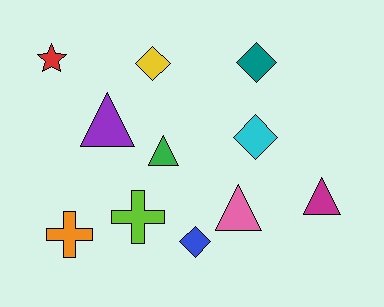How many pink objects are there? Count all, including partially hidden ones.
There is 1 pink object.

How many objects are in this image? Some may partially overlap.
There are 11 objects.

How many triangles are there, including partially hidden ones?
There are 4 triangles.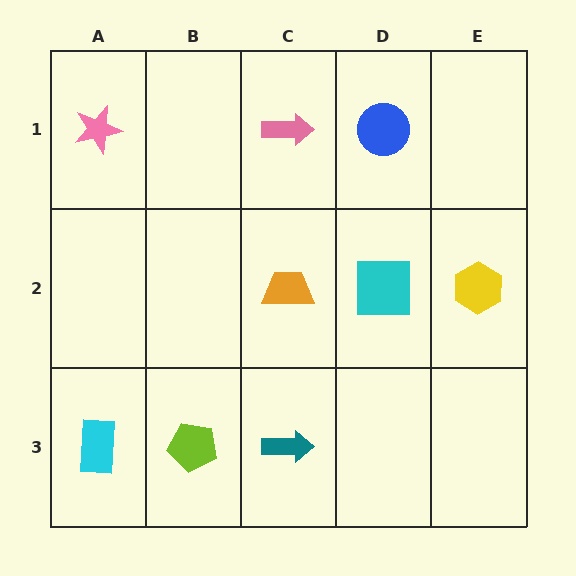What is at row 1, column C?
A pink arrow.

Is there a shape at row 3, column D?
No, that cell is empty.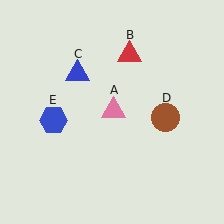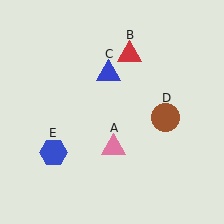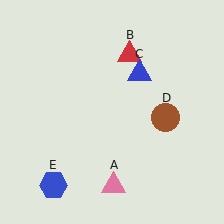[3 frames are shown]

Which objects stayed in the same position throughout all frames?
Red triangle (object B) and brown circle (object D) remained stationary.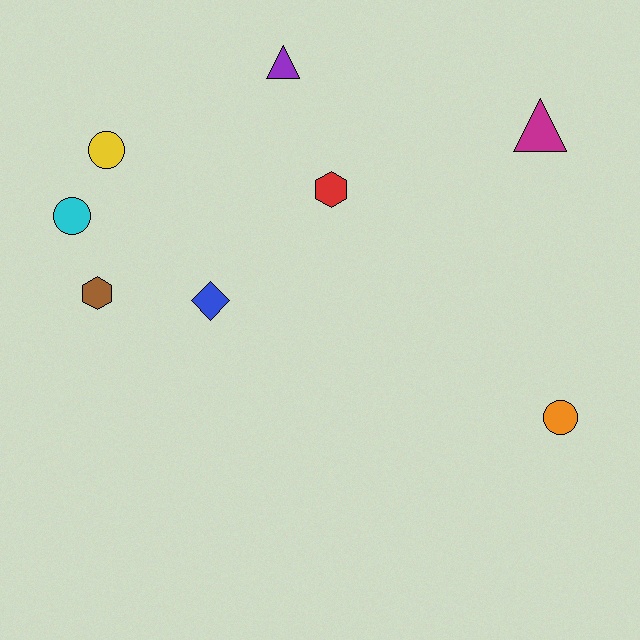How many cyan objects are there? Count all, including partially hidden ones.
There is 1 cyan object.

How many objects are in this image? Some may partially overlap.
There are 8 objects.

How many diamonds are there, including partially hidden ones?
There is 1 diamond.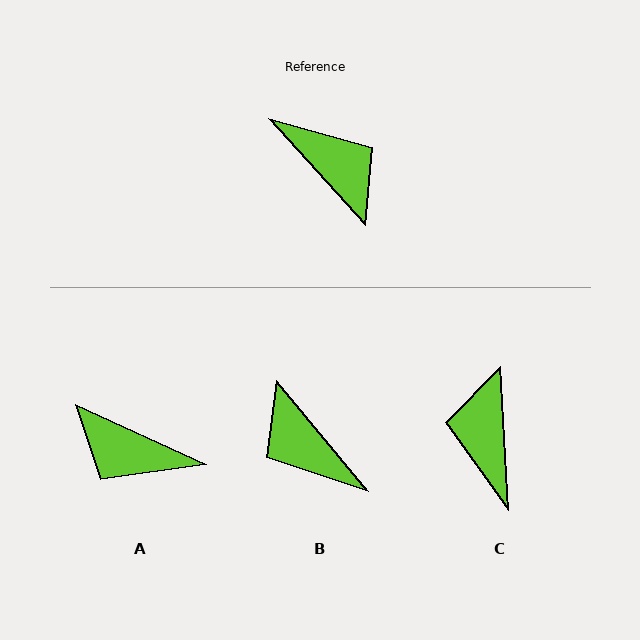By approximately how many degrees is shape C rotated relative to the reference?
Approximately 141 degrees counter-clockwise.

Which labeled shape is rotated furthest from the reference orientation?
B, about 178 degrees away.